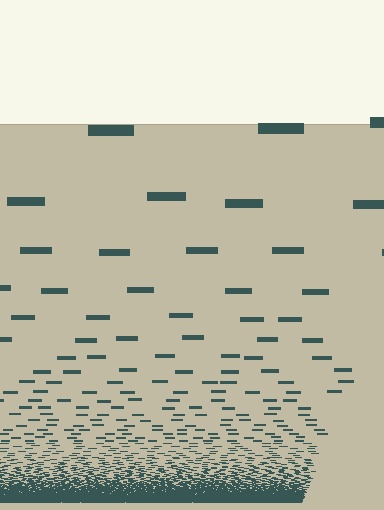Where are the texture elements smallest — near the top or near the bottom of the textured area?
Near the bottom.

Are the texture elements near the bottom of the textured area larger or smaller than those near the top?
Smaller. The gradient is inverted — elements near the bottom are smaller and denser.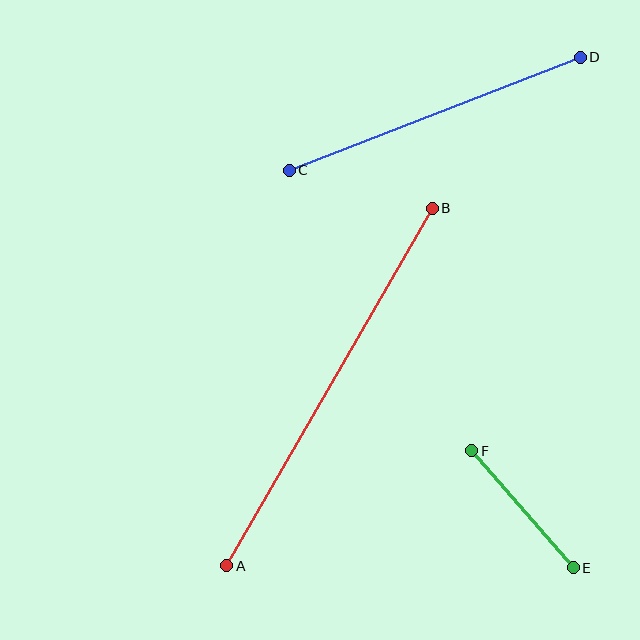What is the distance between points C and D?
The distance is approximately 312 pixels.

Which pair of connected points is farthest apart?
Points A and B are farthest apart.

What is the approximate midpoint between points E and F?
The midpoint is at approximately (523, 509) pixels.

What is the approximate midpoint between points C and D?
The midpoint is at approximately (435, 114) pixels.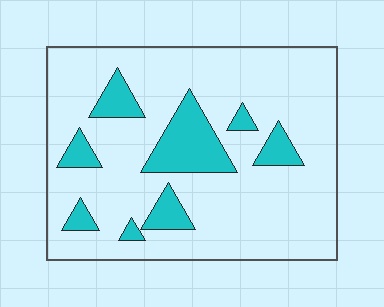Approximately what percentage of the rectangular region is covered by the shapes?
Approximately 15%.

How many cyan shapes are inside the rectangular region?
8.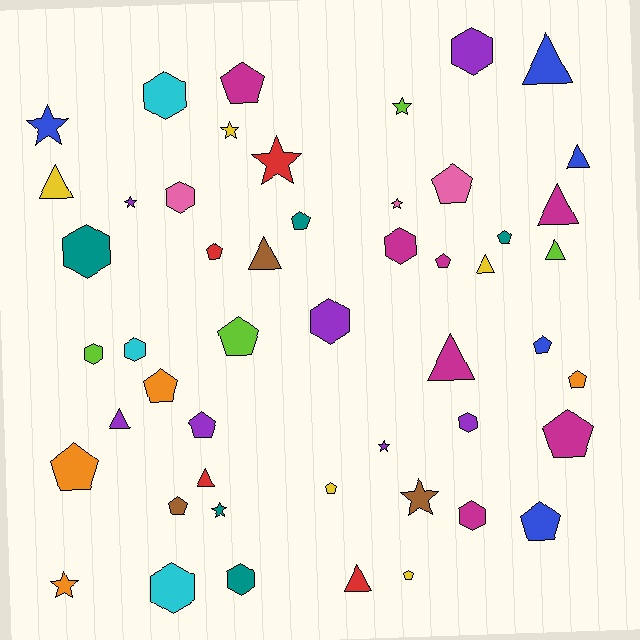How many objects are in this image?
There are 50 objects.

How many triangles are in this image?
There are 11 triangles.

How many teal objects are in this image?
There are 5 teal objects.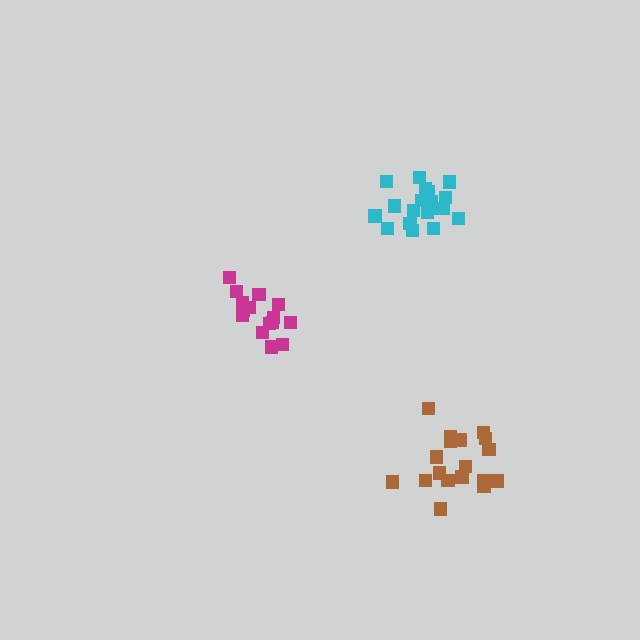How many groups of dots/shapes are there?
There are 3 groups.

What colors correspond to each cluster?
The clusters are colored: cyan, brown, magenta.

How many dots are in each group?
Group 1: 19 dots, Group 2: 18 dots, Group 3: 15 dots (52 total).